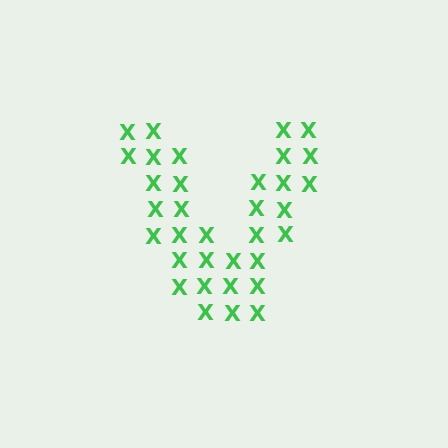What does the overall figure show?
The overall figure shows the letter V.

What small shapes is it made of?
It is made of small letter X's.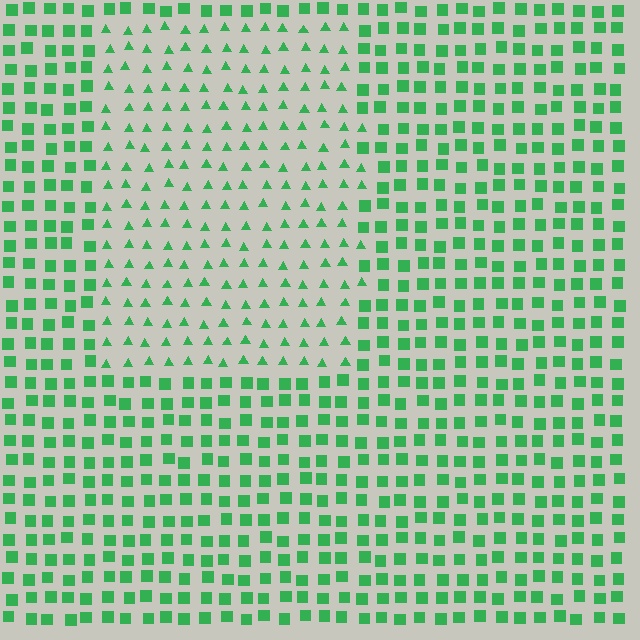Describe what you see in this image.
The image is filled with small green elements arranged in a uniform grid. A rectangle-shaped region contains triangles, while the surrounding area contains squares. The boundary is defined purely by the change in element shape.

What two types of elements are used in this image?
The image uses triangles inside the rectangle region and squares outside it.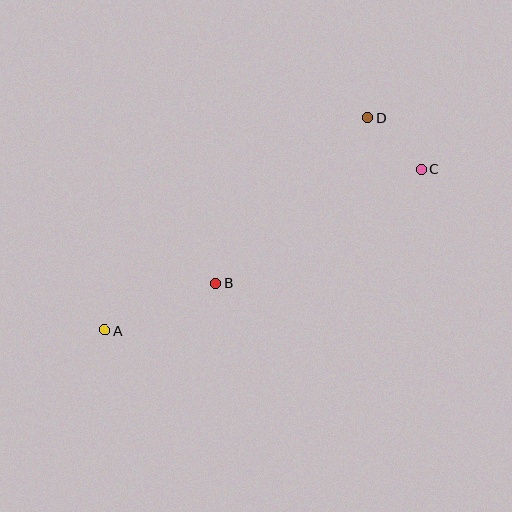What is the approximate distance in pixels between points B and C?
The distance between B and C is approximately 235 pixels.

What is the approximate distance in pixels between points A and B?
The distance between A and B is approximately 121 pixels.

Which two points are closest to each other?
Points C and D are closest to each other.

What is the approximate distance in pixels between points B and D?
The distance between B and D is approximately 225 pixels.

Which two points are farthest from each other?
Points A and C are farthest from each other.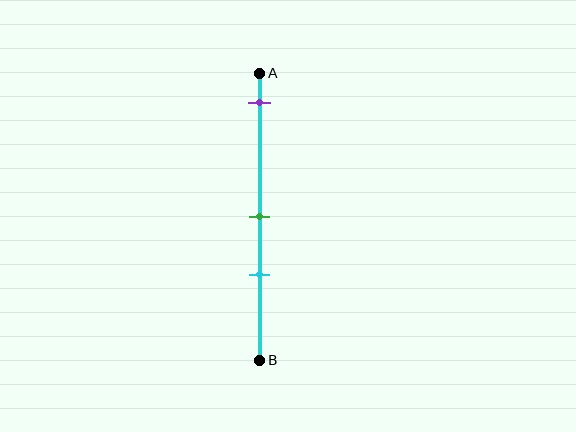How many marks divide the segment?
There are 3 marks dividing the segment.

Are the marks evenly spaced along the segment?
No, the marks are not evenly spaced.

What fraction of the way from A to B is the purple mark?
The purple mark is approximately 10% (0.1) of the way from A to B.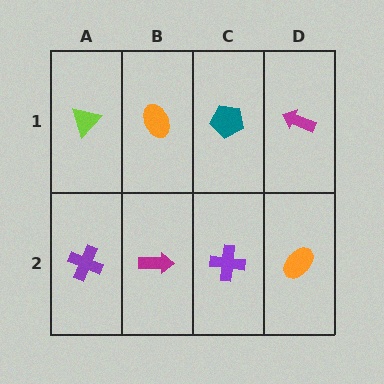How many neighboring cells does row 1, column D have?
2.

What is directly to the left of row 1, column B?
A lime triangle.